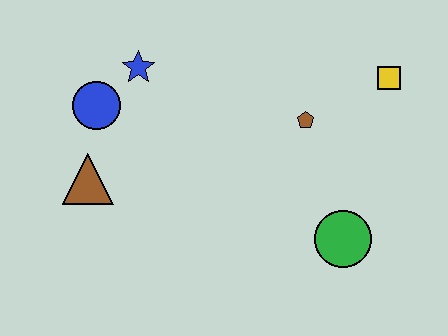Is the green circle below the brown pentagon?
Yes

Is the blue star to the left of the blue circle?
No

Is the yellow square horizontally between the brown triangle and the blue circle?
No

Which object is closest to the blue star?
The blue circle is closest to the blue star.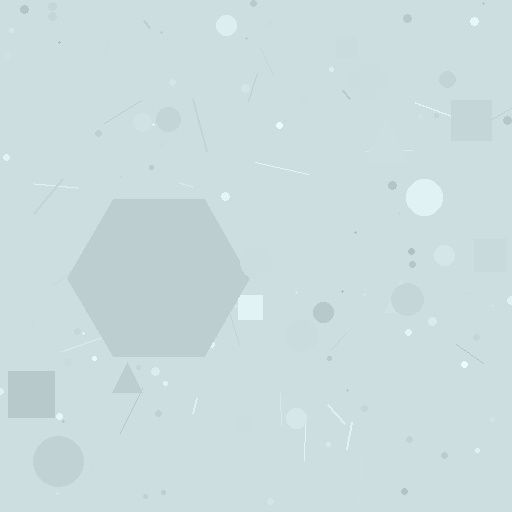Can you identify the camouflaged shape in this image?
The camouflaged shape is a hexagon.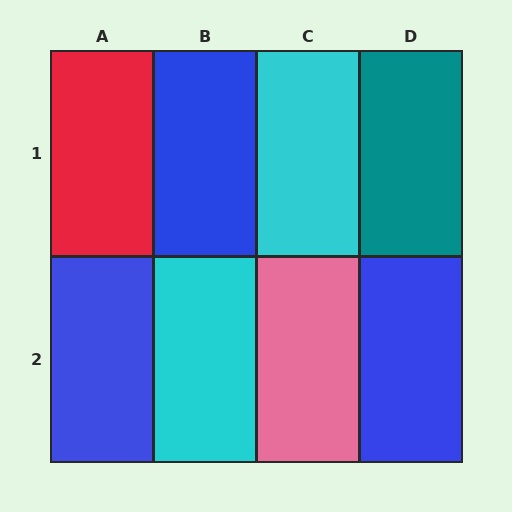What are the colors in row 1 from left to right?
Red, blue, cyan, teal.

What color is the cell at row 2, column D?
Blue.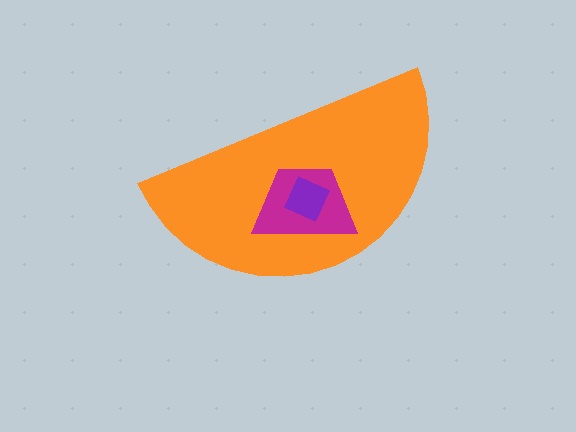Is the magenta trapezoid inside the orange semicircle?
Yes.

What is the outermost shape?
The orange semicircle.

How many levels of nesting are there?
3.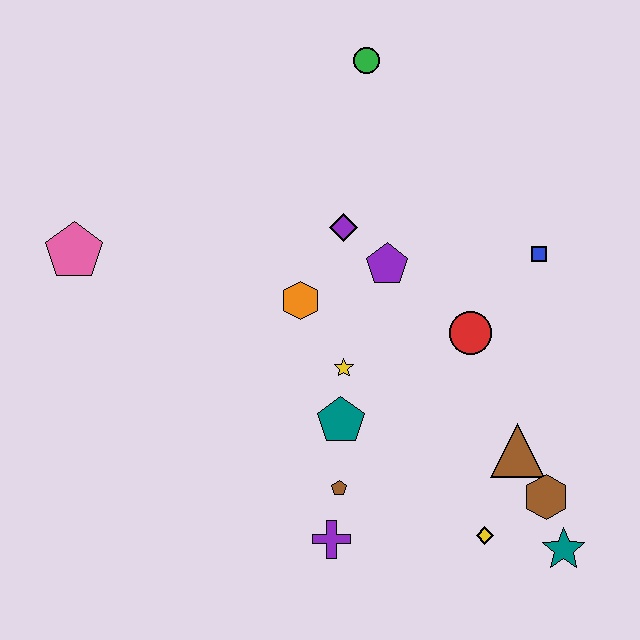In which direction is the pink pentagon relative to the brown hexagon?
The pink pentagon is to the left of the brown hexagon.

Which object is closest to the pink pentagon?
The orange hexagon is closest to the pink pentagon.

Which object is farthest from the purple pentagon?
The teal star is farthest from the purple pentagon.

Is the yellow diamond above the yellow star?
No